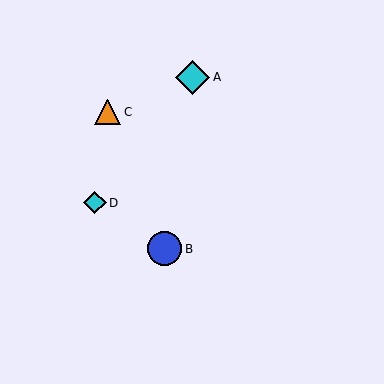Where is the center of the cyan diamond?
The center of the cyan diamond is at (95, 203).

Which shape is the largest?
The blue circle (labeled B) is the largest.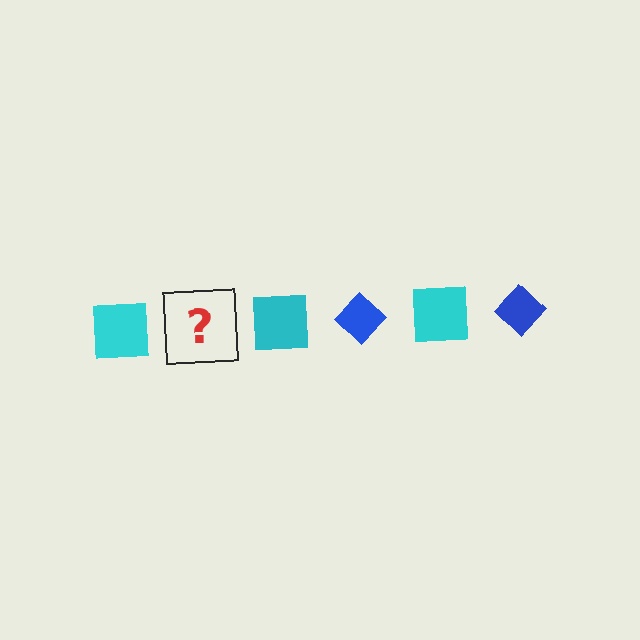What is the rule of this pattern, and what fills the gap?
The rule is that the pattern alternates between cyan square and blue diamond. The gap should be filled with a blue diamond.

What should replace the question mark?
The question mark should be replaced with a blue diamond.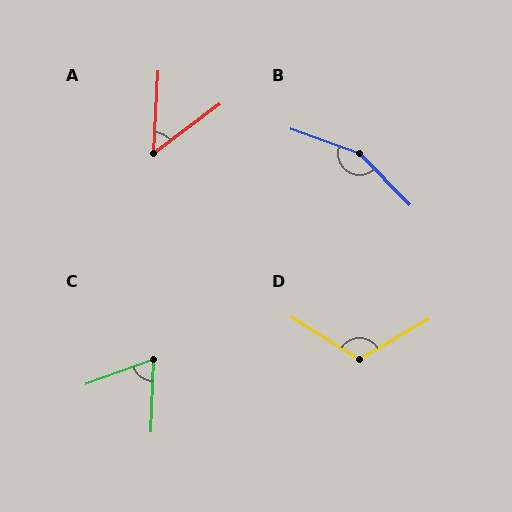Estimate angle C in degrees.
Approximately 68 degrees.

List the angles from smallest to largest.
A (51°), C (68°), D (117°), B (154°).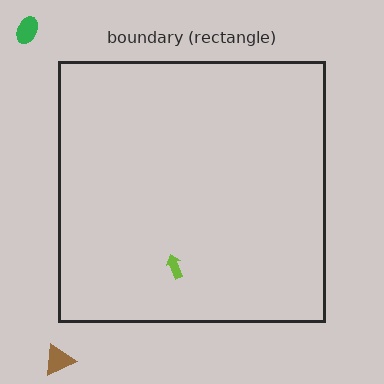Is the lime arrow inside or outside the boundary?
Inside.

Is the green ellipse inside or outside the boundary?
Outside.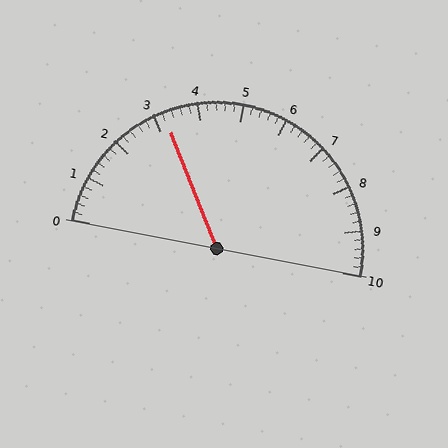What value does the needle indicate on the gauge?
The needle indicates approximately 3.2.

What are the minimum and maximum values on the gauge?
The gauge ranges from 0 to 10.